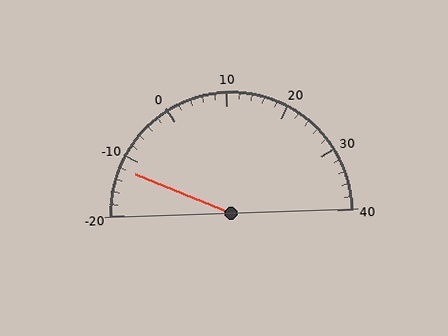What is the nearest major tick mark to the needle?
The nearest major tick mark is -10.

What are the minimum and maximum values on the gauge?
The gauge ranges from -20 to 40.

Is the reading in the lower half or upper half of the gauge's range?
The reading is in the lower half of the range (-20 to 40).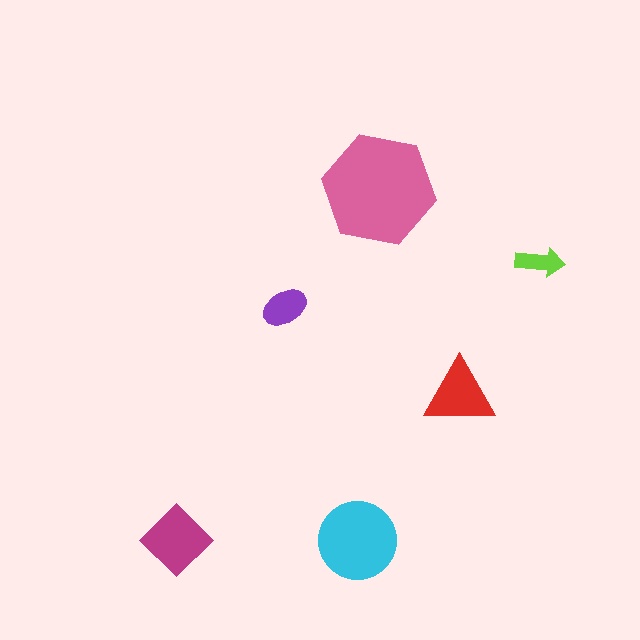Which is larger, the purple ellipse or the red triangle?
The red triangle.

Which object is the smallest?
The lime arrow.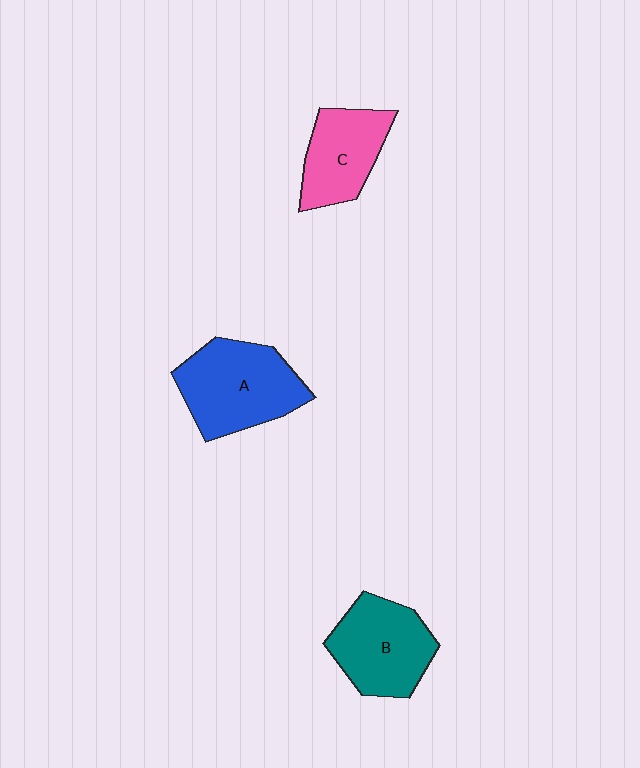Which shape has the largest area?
Shape A (blue).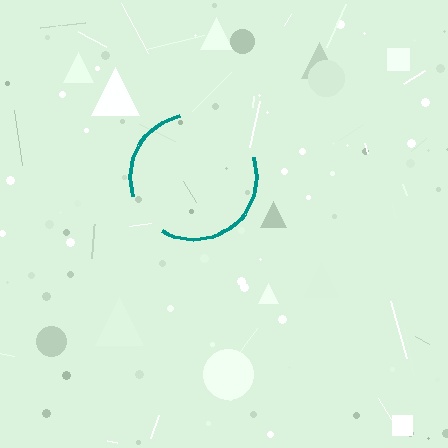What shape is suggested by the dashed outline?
The dashed outline suggests a circle.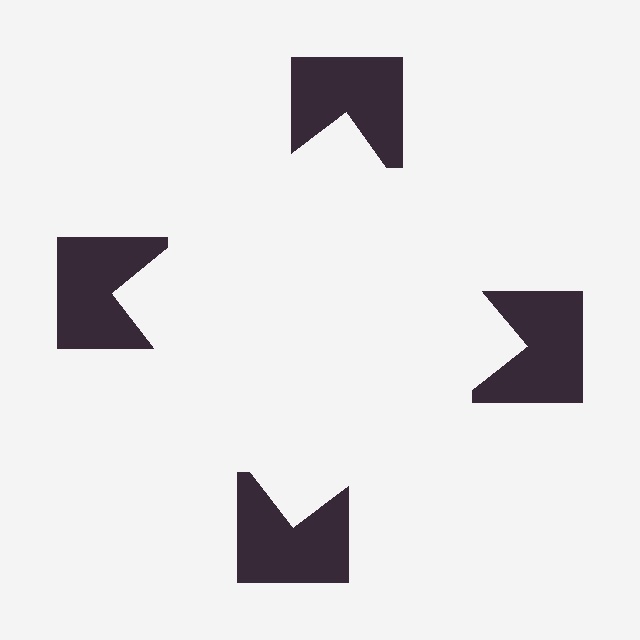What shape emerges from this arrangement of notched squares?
An illusory square — its edges are inferred from the aligned wedge cuts in the notched squares, not physically drawn.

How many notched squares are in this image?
There are 4 — one at each vertex of the illusory square.